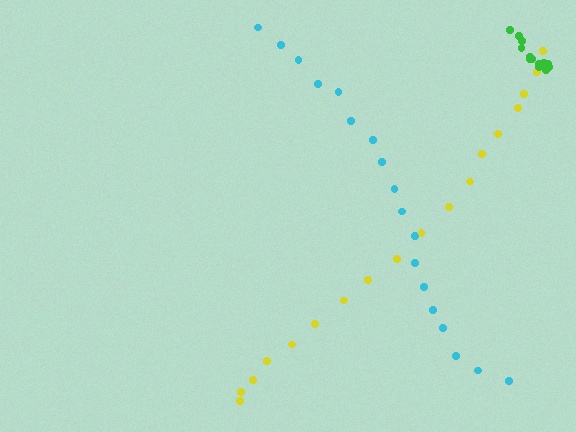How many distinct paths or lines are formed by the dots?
There are 3 distinct paths.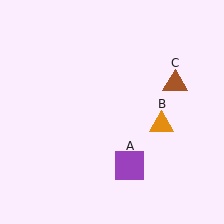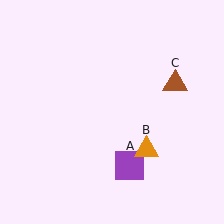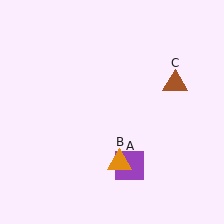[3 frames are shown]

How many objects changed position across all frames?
1 object changed position: orange triangle (object B).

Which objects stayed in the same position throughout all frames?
Purple square (object A) and brown triangle (object C) remained stationary.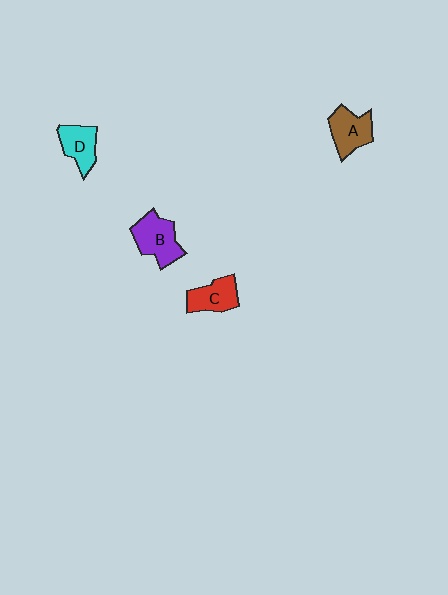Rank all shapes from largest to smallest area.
From largest to smallest: B (purple), A (brown), C (red), D (cyan).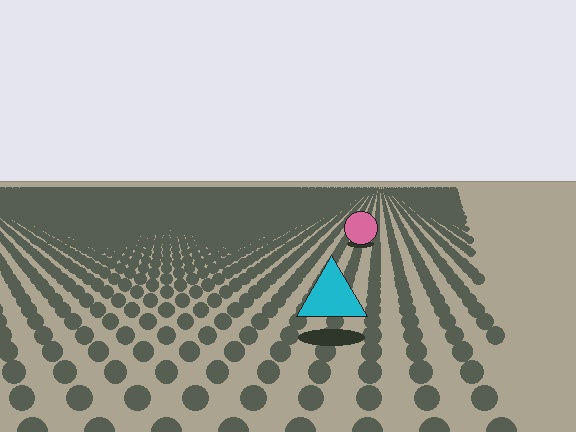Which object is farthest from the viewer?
The pink circle is farthest from the viewer. It appears smaller and the ground texture around it is denser.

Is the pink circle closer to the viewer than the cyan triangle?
No. The cyan triangle is closer — you can tell from the texture gradient: the ground texture is coarser near it.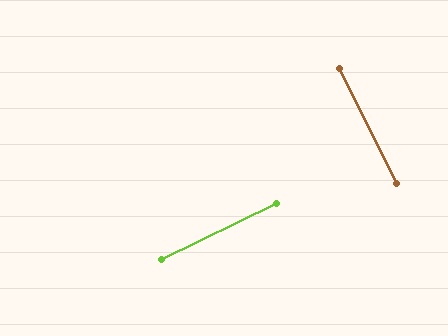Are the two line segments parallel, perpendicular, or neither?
Perpendicular — they meet at approximately 90°.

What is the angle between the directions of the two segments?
Approximately 90 degrees.